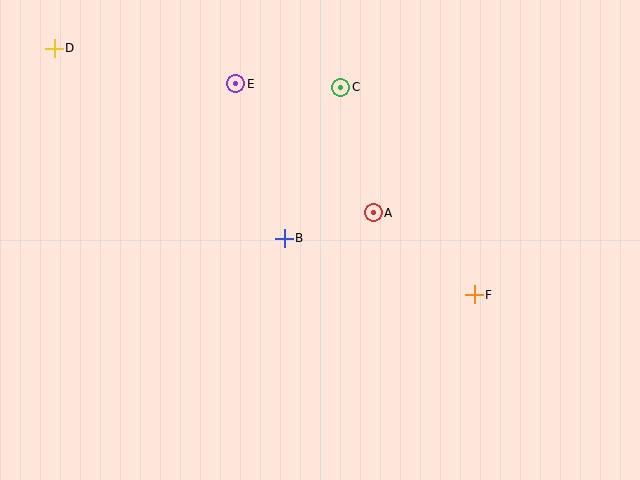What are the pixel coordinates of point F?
Point F is at (474, 295).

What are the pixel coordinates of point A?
Point A is at (373, 213).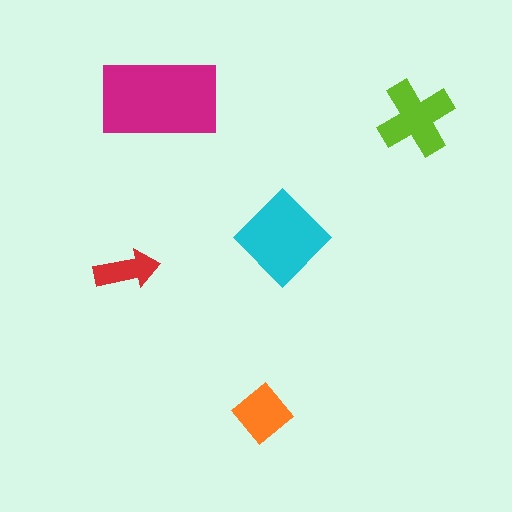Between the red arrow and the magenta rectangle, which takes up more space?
The magenta rectangle.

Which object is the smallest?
The red arrow.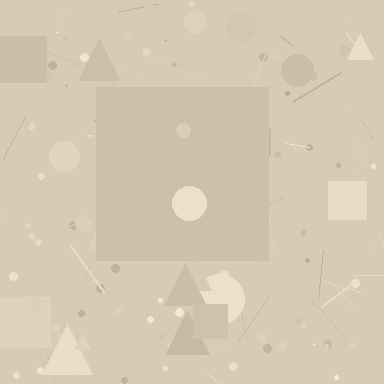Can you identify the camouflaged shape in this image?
The camouflaged shape is a square.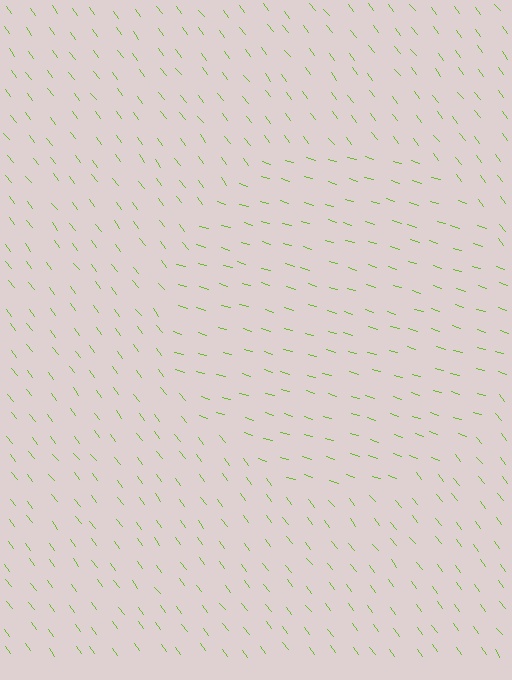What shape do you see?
I see a circle.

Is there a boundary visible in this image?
Yes, there is a texture boundary formed by a change in line orientation.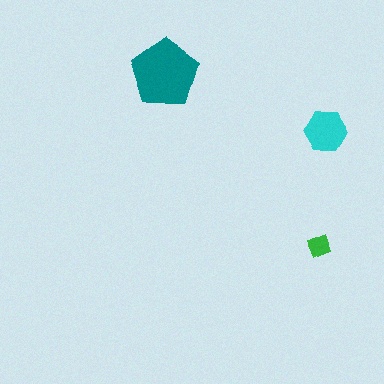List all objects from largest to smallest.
The teal pentagon, the cyan hexagon, the green diamond.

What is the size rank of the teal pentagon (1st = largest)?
1st.